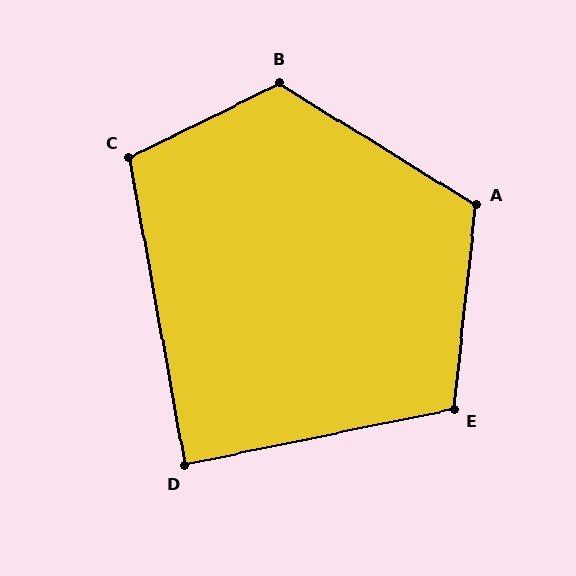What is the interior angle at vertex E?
Approximately 108 degrees (obtuse).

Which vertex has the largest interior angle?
B, at approximately 122 degrees.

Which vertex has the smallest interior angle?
D, at approximately 88 degrees.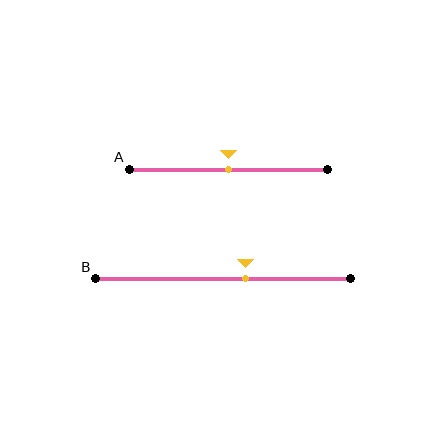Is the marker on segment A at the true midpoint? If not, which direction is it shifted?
Yes, the marker on segment A is at the true midpoint.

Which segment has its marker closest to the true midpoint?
Segment A has its marker closest to the true midpoint.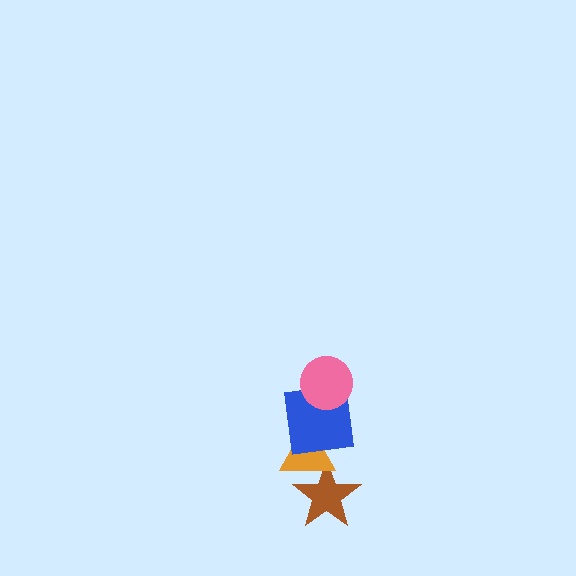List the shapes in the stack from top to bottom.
From top to bottom: the pink circle, the blue square, the orange triangle, the brown star.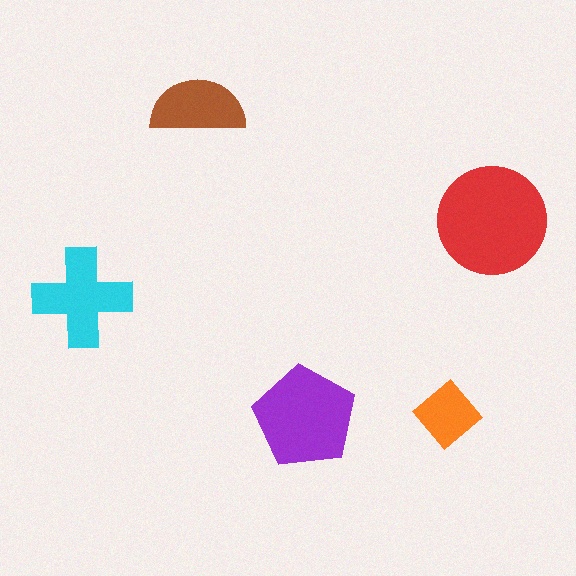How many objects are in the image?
There are 5 objects in the image.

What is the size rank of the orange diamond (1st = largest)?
5th.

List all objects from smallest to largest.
The orange diamond, the brown semicircle, the cyan cross, the purple pentagon, the red circle.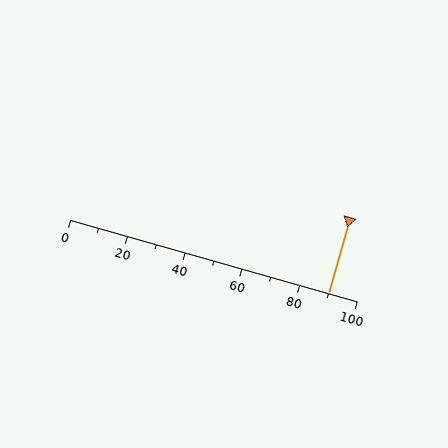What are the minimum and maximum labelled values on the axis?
The axis runs from 0 to 100.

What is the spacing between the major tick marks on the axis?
The major ticks are spaced 20 apart.